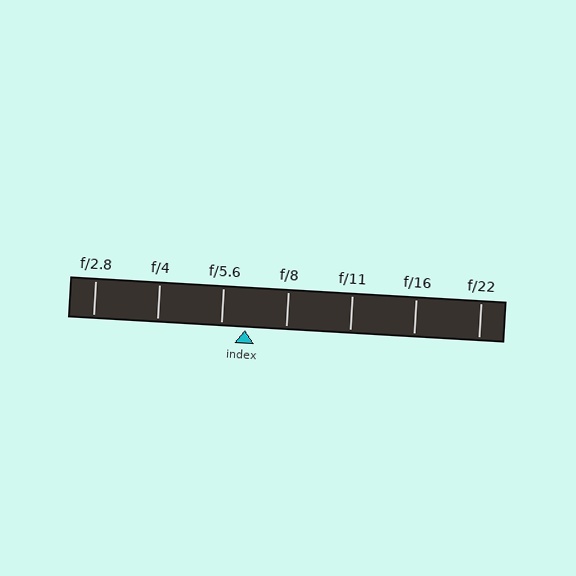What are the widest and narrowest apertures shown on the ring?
The widest aperture shown is f/2.8 and the narrowest is f/22.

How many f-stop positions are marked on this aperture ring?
There are 7 f-stop positions marked.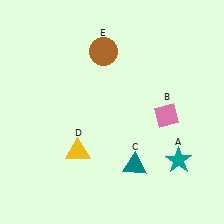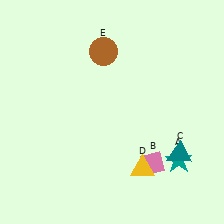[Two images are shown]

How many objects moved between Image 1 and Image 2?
3 objects moved between the two images.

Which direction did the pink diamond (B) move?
The pink diamond (B) moved down.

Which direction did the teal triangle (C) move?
The teal triangle (C) moved right.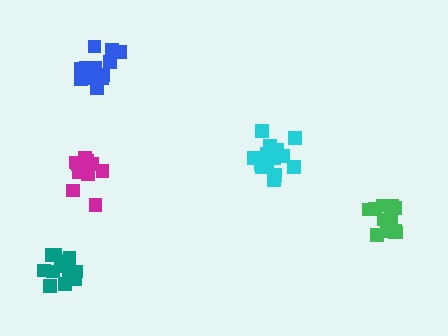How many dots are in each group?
Group 1: 10 dots, Group 2: 14 dots, Group 3: 14 dots, Group 4: 15 dots, Group 5: 16 dots (69 total).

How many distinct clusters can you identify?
There are 5 distinct clusters.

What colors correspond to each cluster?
The clusters are colored: magenta, teal, green, cyan, blue.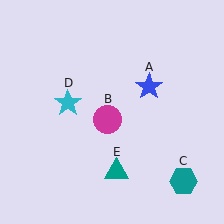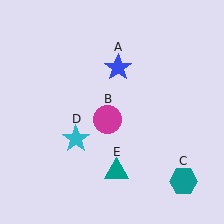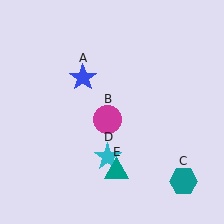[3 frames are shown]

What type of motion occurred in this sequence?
The blue star (object A), cyan star (object D) rotated counterclockwise around the center of the scene.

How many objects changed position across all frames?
2 objects changed position: blue star (object A), cyan star (object D).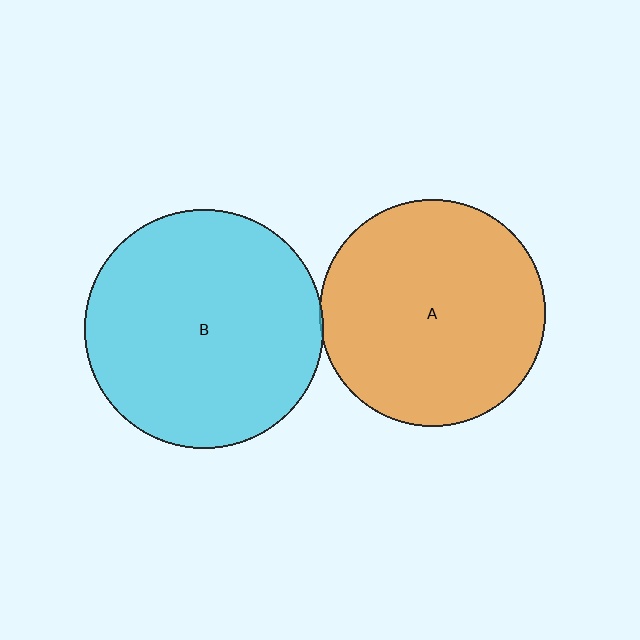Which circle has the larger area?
Circle B (cyan).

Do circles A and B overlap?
Yes.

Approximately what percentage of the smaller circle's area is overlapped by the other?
Approximately 5%.